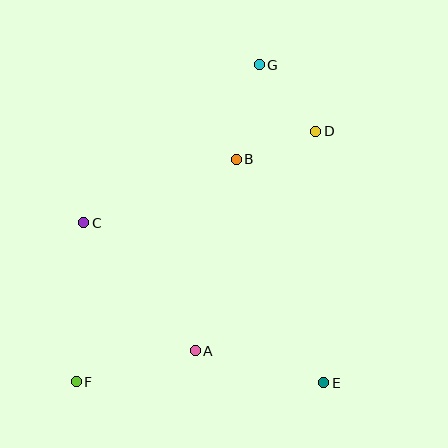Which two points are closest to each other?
Points B and D are closest to each other.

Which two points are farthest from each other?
Points F and G are farthest from each other.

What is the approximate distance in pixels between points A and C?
The distance between A and C is approximately 170 pixels.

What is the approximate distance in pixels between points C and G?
The distance between C and G is approximately 236 pixels.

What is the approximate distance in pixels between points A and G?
The distance between A and G is approximately 293 pixels.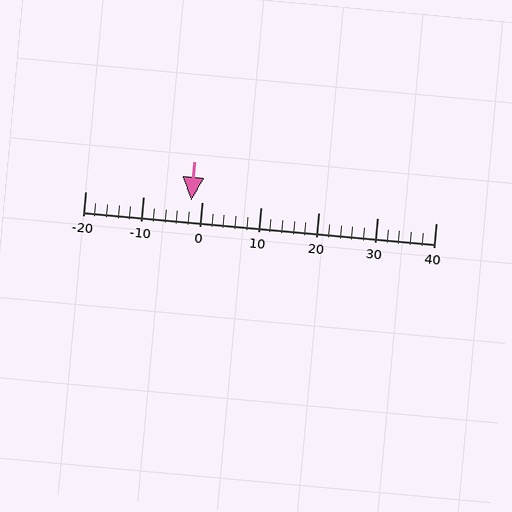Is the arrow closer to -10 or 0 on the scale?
The arrow is closer to 0.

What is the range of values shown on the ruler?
The ruler shows values from -20 to 40.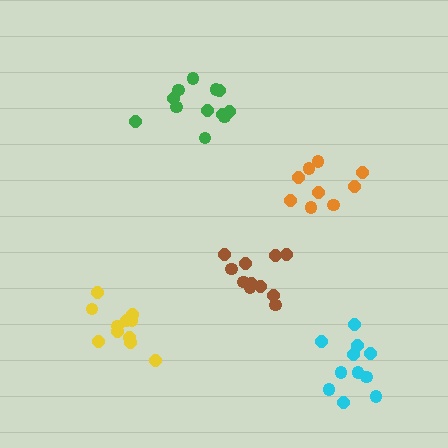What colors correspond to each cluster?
The clusters are colored: orange, yellow, brown, cyan, green.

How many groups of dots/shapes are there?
There are 5 groups.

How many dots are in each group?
Group 1: 9 dots, Group 2: 11 dots, Group 3: 11 dots, Group 4: 11 dots, Group 5: 12 dots (54 total).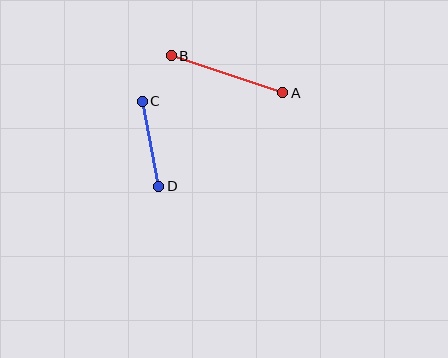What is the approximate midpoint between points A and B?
The midpoint is at approximately (227, 74) pixels.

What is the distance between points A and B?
The distance is approximately 117 pixels.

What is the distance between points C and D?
The distance is approximately 87 pixels.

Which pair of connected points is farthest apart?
Points A and B are farthest apart.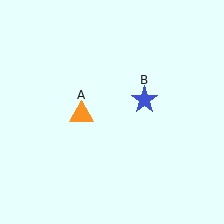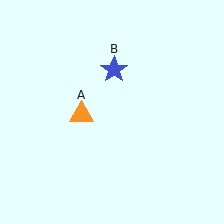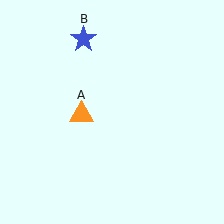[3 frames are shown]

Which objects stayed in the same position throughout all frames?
Orange triangle (object A) remained stationary.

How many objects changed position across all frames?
1 object changed position: blue star (object B).